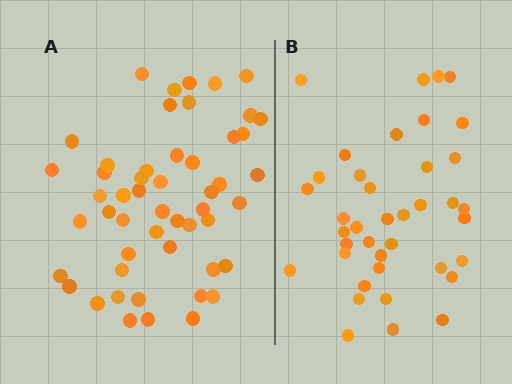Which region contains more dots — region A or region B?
Region A (the left region) has more dots.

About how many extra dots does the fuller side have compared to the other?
Region A has roughly 12 or so more dots than region B.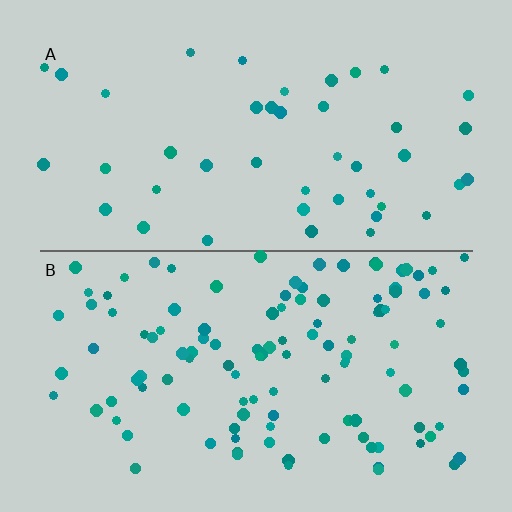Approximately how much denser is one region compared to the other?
Approximately 2.7× — region B over region A.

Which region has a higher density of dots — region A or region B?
B (the bottom).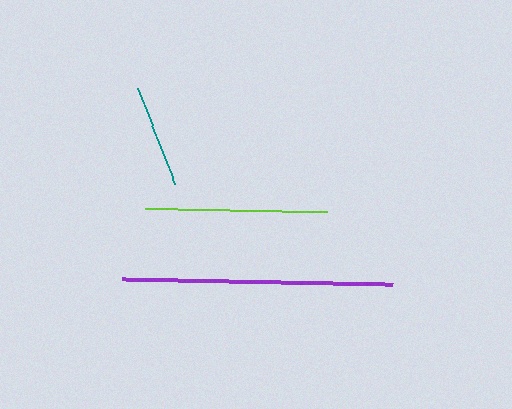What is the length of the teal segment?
The teal segment is approximately 103 pixels long.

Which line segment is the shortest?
The teal line is the shortest at approximately 103 pixels.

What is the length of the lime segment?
The lime segment is approximately 182 pixels long.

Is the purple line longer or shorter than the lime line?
The purple line is longer than the lime line.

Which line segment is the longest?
The purple line is the longest at approximately 270 pixels.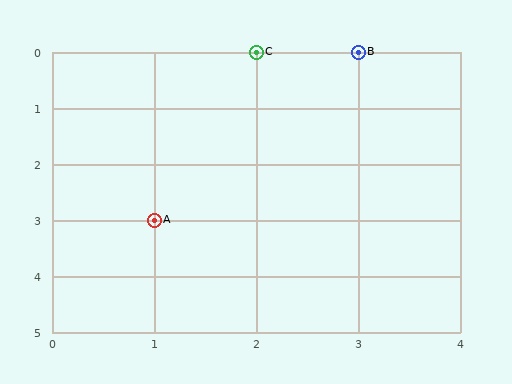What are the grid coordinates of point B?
Point B is at grid coordinates (3, 0).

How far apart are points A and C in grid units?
Points A and C are 1 column and 3 rows apart (about 3.2 grid units diagonally).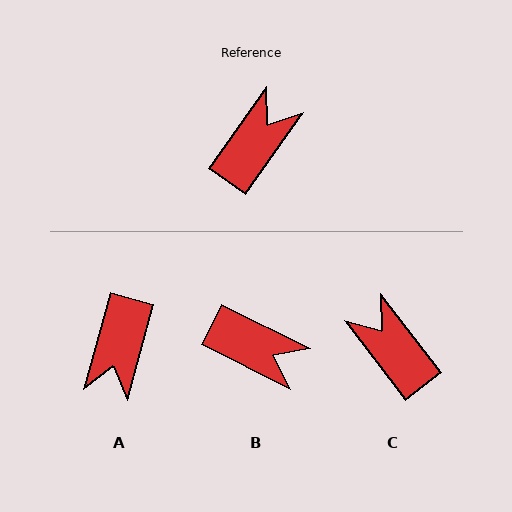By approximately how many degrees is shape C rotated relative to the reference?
Approximately 72 degrees counter-clockwise.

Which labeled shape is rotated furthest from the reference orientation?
A, about 160 degrees away.